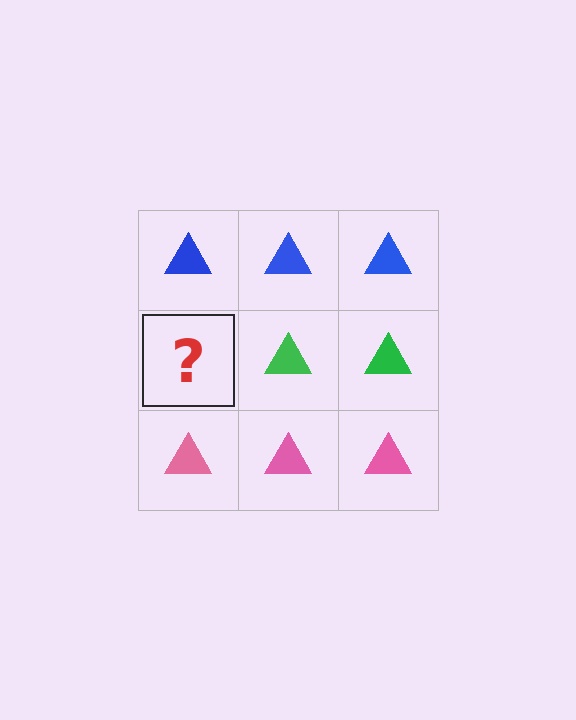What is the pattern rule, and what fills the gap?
The rule is that each row has a consistent color. The gap should be filled with a green triangle.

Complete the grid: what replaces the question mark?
The question mark should be replaced with a green triangle.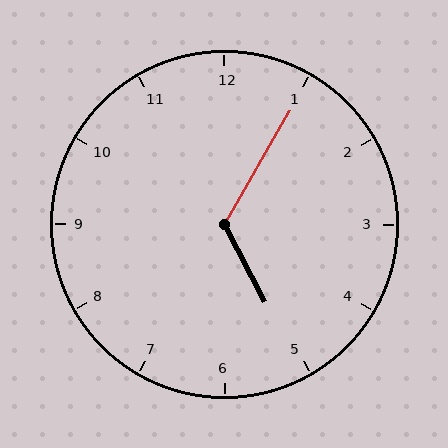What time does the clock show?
5:05.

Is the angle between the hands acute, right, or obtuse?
It is obtuse.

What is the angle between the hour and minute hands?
Approximately 122 degrees.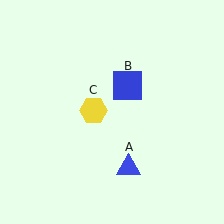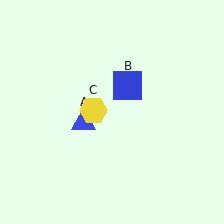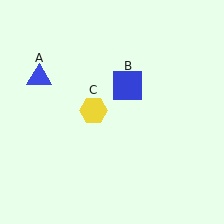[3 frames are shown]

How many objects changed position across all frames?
1 object changed position: blue triangle (object A).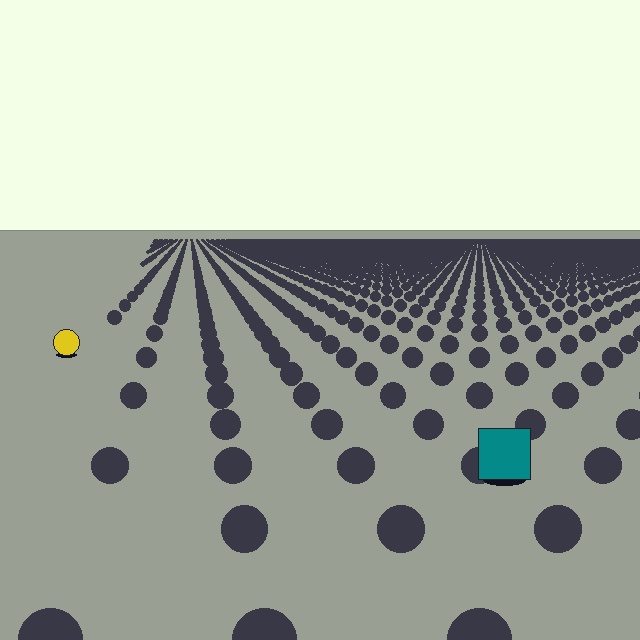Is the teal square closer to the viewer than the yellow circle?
Yes. The teal square is closer — you can tell from the texture gradient: the ground texture is coarser near it.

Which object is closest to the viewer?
The teal square is closest. The texture marks near it are larger and more spread out.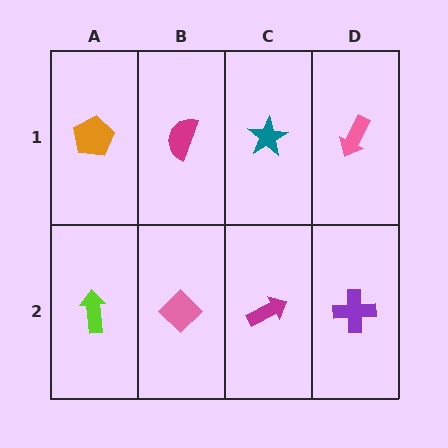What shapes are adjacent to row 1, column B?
A pink diamond (row 2, column B), an orange pentagon (row 1, column A), a teal star (row 1, column C).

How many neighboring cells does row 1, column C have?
3.